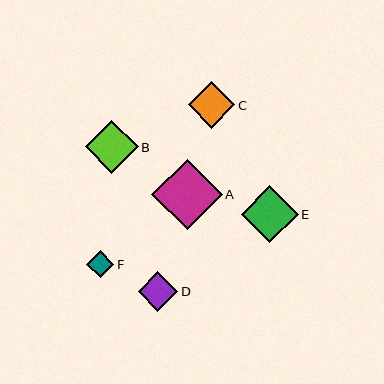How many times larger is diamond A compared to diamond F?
Diamond A is approximately 2.6 times the size of diamond F.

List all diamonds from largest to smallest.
From largest to smallest: A, E, B, C, D, F.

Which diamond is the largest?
Diamond A is the largest with a size of approximately 70 pixels.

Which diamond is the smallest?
Diamond F is the smallest with a size of approximately 27 pixels.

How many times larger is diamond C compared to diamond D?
Diamond C is approximately 1.2 times the size of diamond D.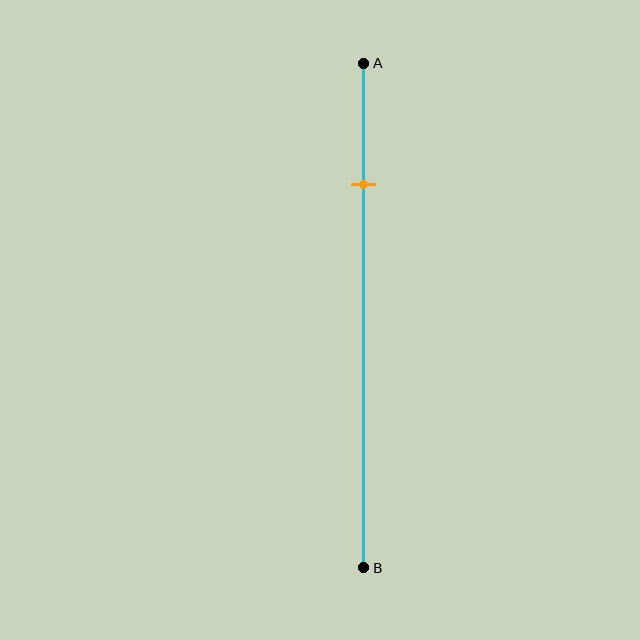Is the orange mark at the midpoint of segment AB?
No, the mark is at about 25% from A, not at the 50% midpoint.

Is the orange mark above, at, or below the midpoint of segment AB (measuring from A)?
The orange mark is above the midpoint of segment AB.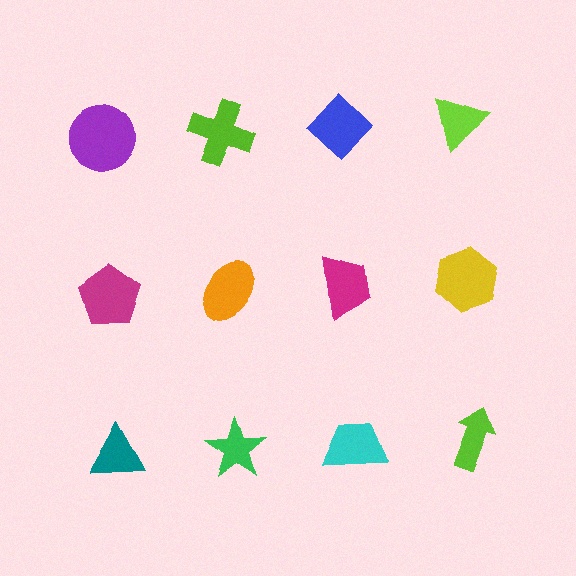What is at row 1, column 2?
A lime cross.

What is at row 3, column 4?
A lime arrow.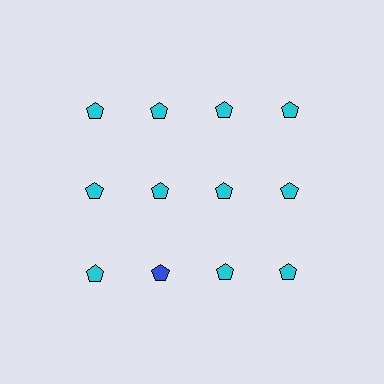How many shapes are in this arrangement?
There are 12 shapes arranged in a grid pattern.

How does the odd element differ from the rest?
It has a different color: blue instead of cyan.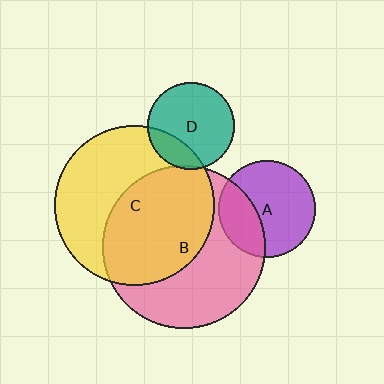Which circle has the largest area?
Circle B (pink).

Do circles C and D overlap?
Yes.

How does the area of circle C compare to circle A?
Approximately 2.7 times.